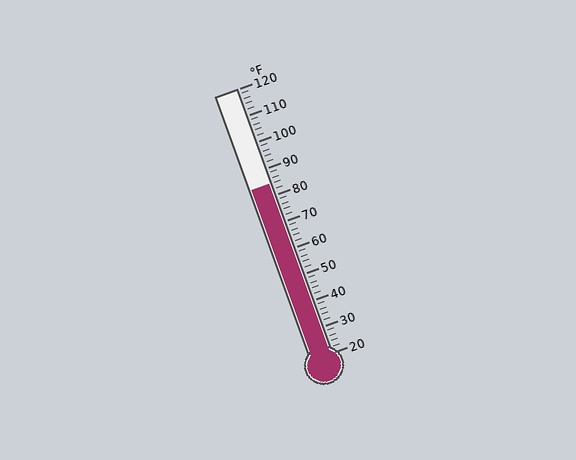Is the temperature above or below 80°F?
The temperature is above 80°F.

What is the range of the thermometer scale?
The thermometer scale ranges from 20°F to 120°F.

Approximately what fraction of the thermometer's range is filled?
The thermometer is filled to approximately 65% of its range.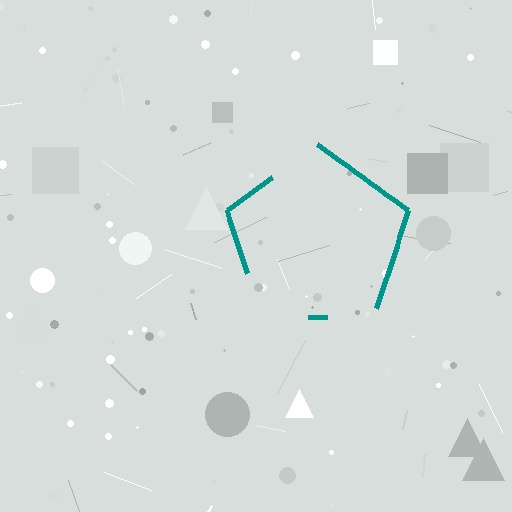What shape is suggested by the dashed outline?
The dashed outline suggests a pentagon.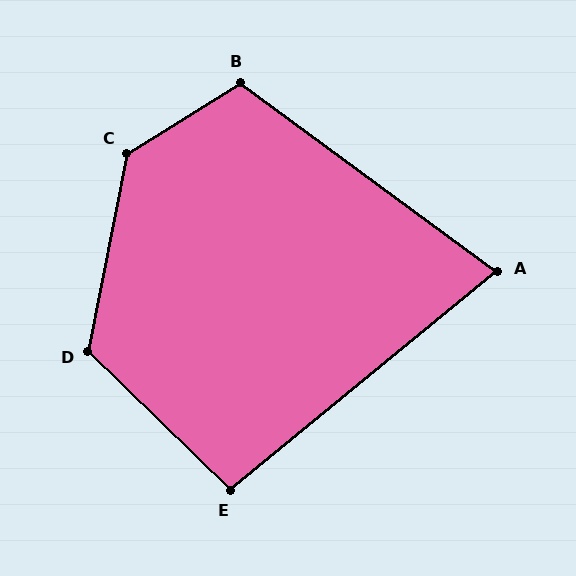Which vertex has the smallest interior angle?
A, at approximately 76 degrees.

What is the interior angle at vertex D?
Approximately 123 degrees (obtuse).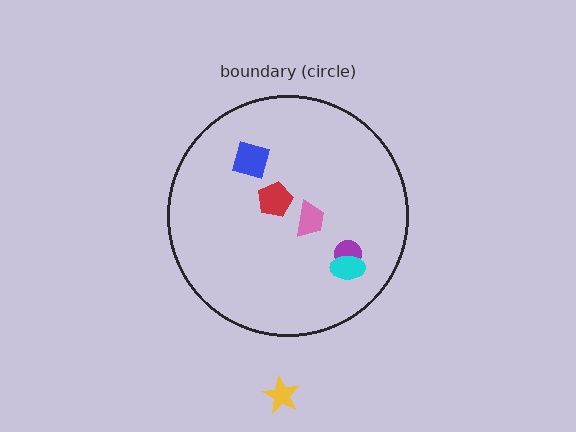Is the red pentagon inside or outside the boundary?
Inside.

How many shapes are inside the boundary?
5 inside, 1 outside.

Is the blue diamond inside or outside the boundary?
Inside.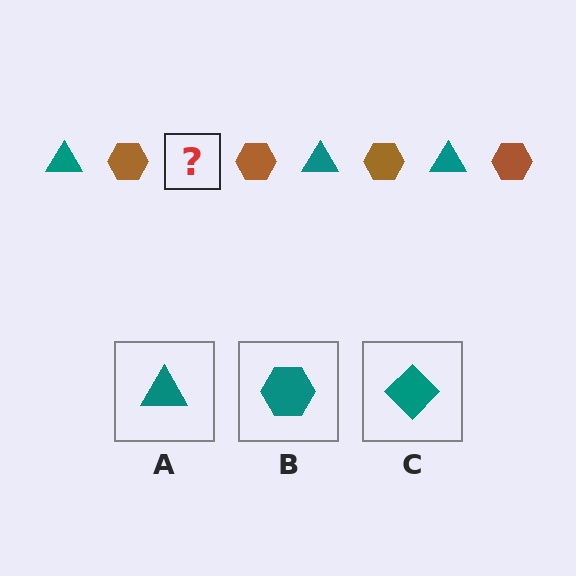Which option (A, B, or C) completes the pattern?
A.